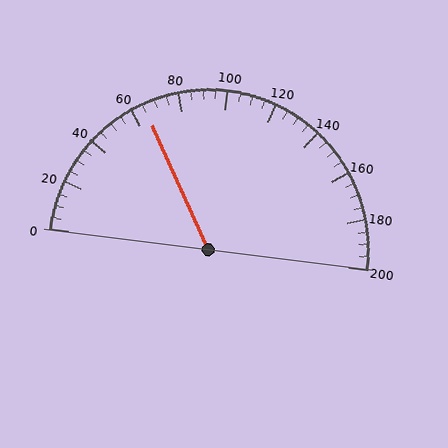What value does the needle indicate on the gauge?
The needle indicates approximately 65.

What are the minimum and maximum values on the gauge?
The gauge ranges from 0 to 200.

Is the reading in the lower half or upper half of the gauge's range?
The reading is in the lower half of the range (0 to 200).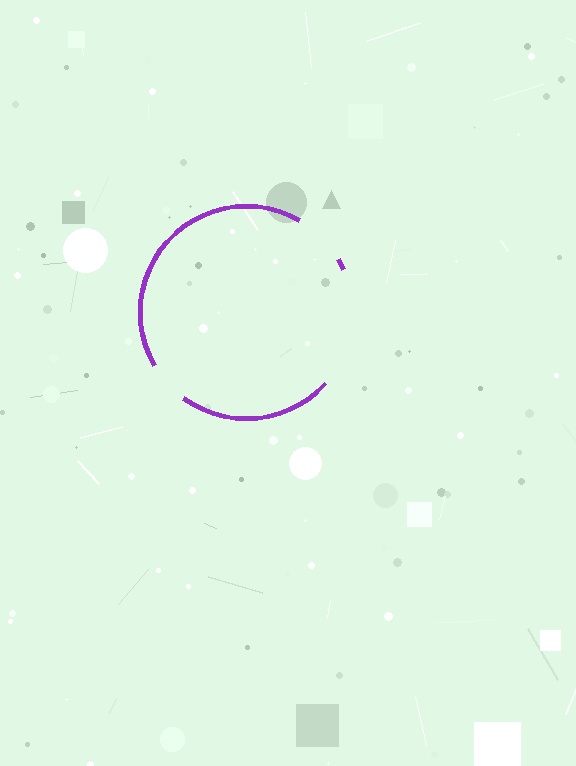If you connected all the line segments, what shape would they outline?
They would outline a circle.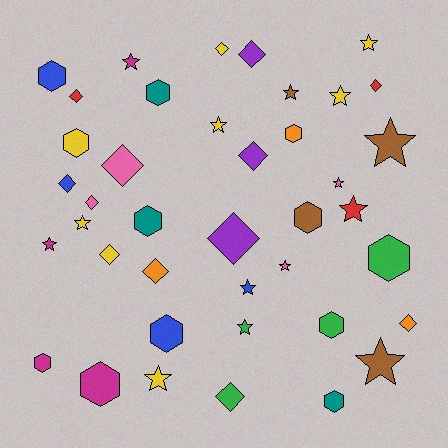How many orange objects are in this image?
There are 3 orange objects.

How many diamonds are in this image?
There are 13 diamonds.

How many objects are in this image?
There are 40 objects.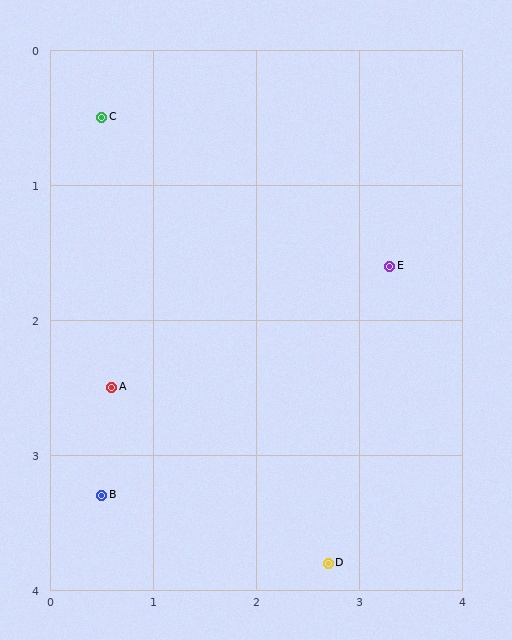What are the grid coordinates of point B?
Point B is at approximately (0.5, 3.3).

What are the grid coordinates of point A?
Point A is at approximately (0.6, 2.5).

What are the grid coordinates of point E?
Point E is at approximately (3.3, 1.6).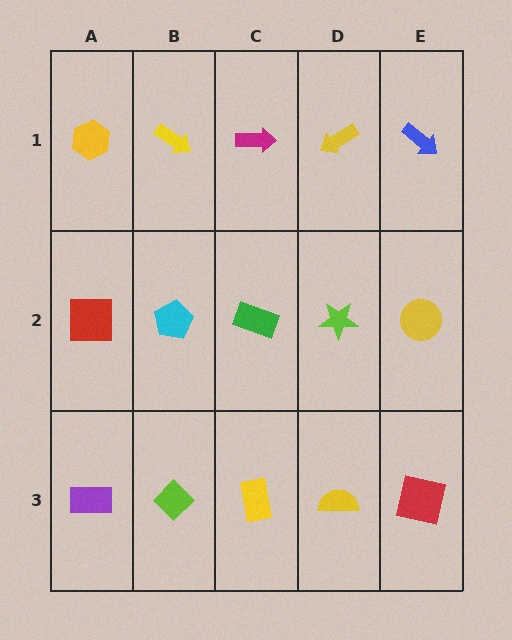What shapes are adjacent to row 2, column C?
A magenta arrow (row 1, column C), a yellow rectangle (row 3, column C), a cyan pentagon (row 2, column B), a lime star (row 2, column D).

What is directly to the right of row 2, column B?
A green rectangle.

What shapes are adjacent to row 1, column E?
A yellow circle (row 2, column E), a yellow arrow (row 1, column D).